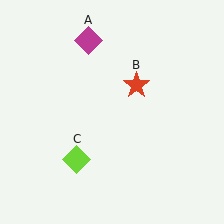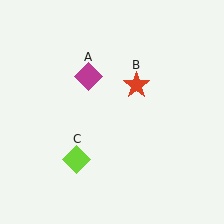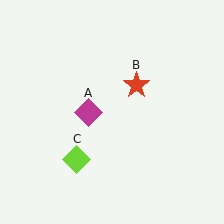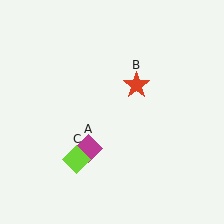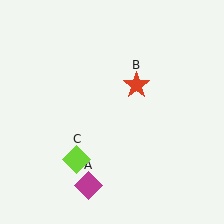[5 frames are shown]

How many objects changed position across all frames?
1 object changed position: magenta diamond (object A).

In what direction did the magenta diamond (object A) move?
The magenta diamond (object A) moved down.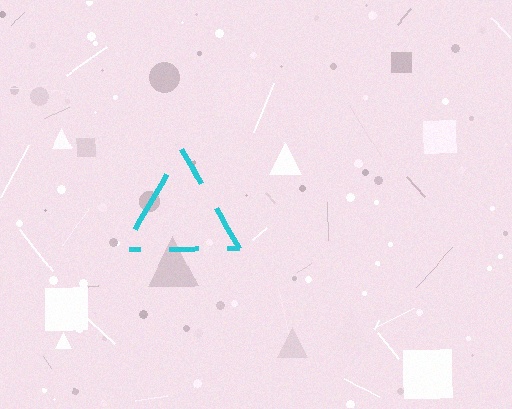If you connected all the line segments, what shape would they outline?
They would outline a triangle.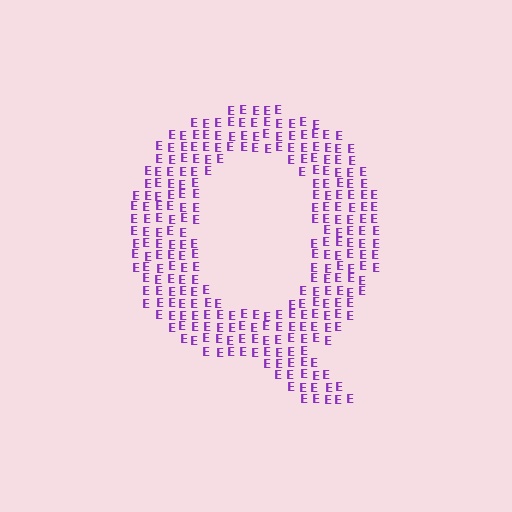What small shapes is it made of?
It is made of small letter E's.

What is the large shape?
The large shape is the letter Q.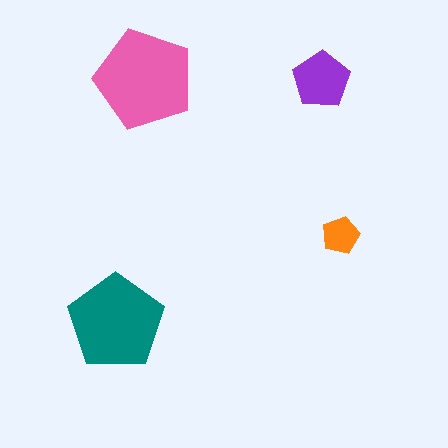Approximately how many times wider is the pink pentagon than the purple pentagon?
About 1.5 times wider.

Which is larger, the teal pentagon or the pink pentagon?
The pink one.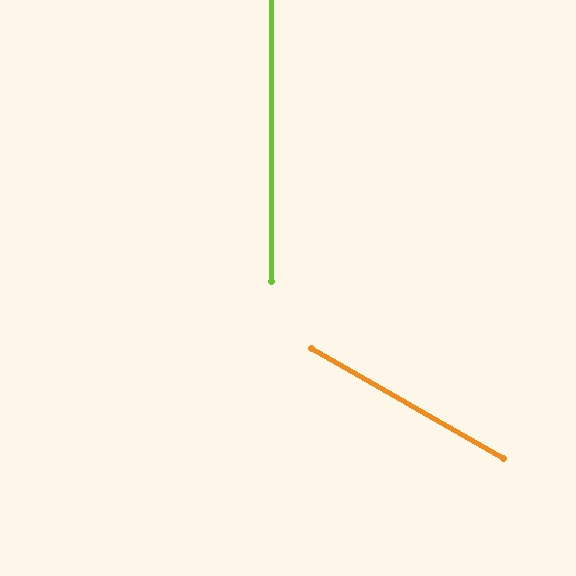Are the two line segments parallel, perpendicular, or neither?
Neither parallel nor perpendicular — they differ by about 60°.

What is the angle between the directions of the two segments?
Approximately 60 degrees.